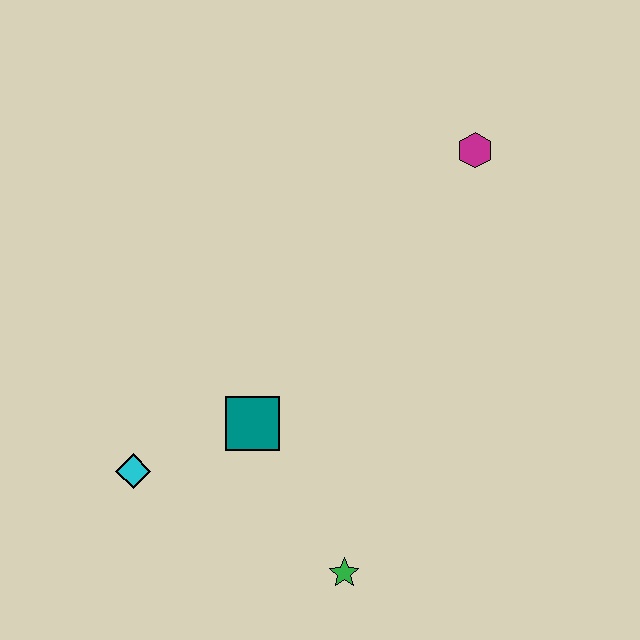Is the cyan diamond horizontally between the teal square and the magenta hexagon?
No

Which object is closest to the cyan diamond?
The teal square is closest to the cyan diamond.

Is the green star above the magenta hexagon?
No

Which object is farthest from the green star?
The magenta hexagon is farthest from the green star.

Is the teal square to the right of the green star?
No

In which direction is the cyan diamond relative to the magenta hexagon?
The cyan diamond is to the left of the magenta hexagon.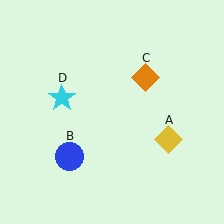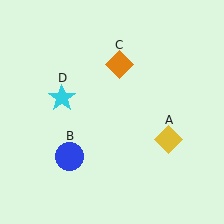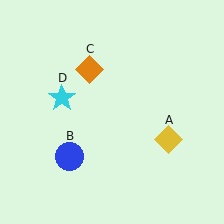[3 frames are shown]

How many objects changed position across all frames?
1 object changed position: orange diamond (object C).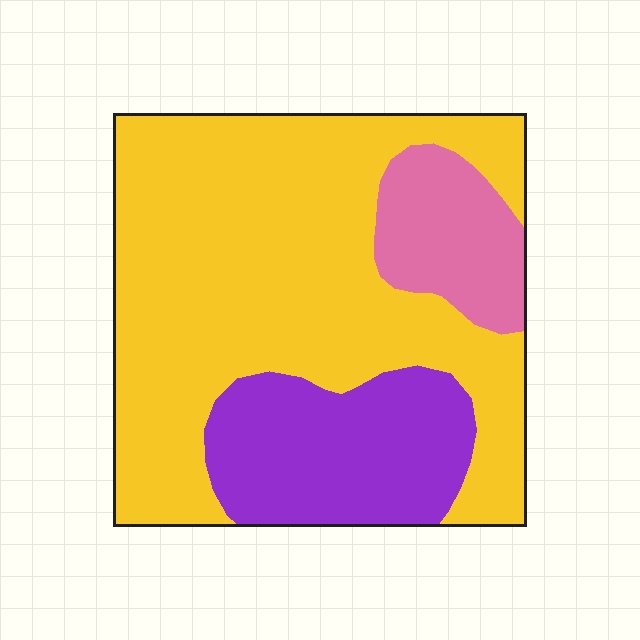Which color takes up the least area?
Pink, at roughly 10%.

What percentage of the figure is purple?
Purple covers roughly 20% of the figure.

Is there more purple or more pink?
Purple.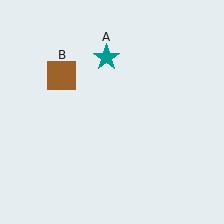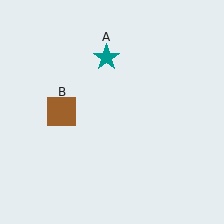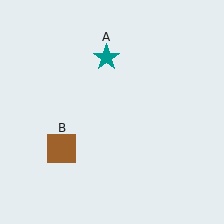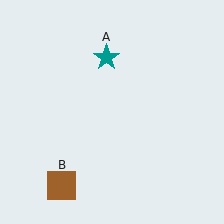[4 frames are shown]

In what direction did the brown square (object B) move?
The brown square (object B) moved down.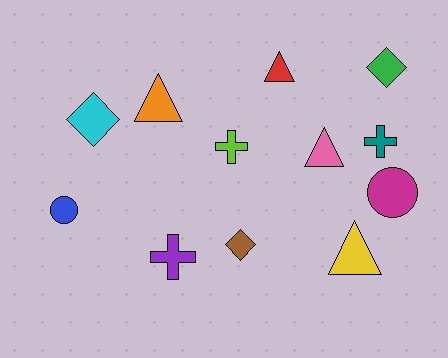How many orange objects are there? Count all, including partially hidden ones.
There is 1 orange object.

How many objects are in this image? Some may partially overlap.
There are 12 objects.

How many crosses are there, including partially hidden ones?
There are 3 crosses.